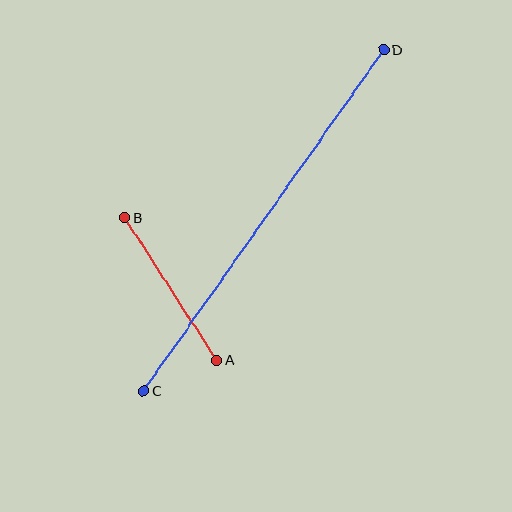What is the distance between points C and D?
The distance is approximately 418 pixels.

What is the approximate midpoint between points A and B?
The midpoint is at approximately (171, 289) pixels.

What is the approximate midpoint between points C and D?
The midpoint is at approximately (264, 221) pixels.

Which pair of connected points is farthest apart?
Points C and D are farthest apart.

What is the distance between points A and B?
The distance is approximately 169 pixels.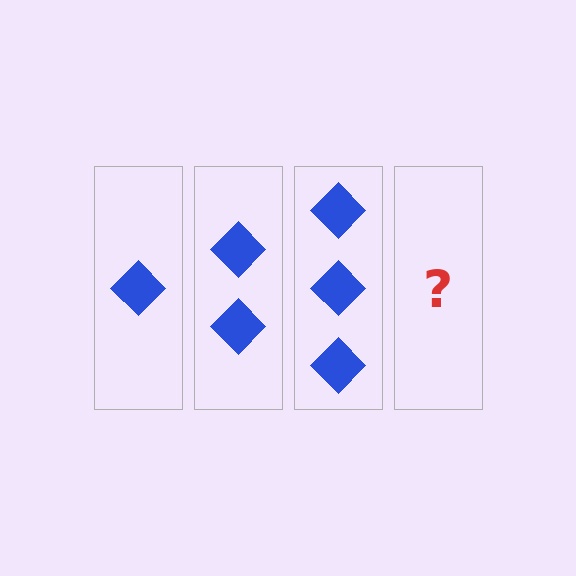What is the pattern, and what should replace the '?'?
The pattern is that each step adds one more diamond. The '?' should be 4 diamonds.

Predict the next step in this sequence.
The next step is 4 diamonds.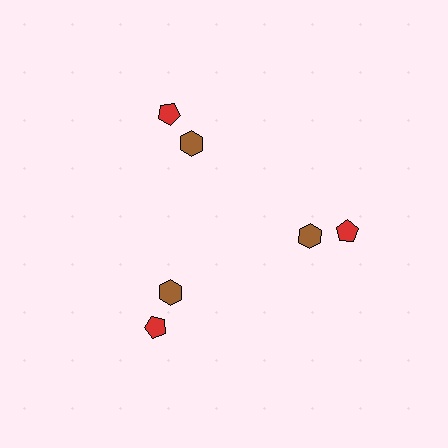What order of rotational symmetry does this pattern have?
This pattern has 3-fold rotational symmetry.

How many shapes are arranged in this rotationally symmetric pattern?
There are 6 shapes, arranged in 3 groups of 2.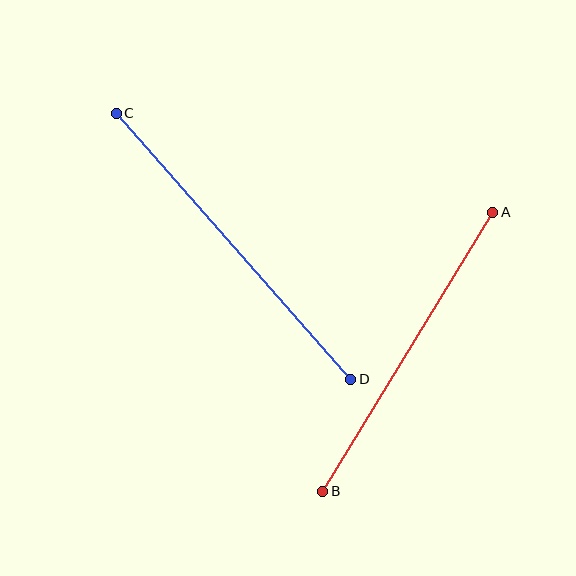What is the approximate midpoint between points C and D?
The midpoint is at approximately (234, 246) pixels.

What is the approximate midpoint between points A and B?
The midpoint is at approximately (408, 352) pixels.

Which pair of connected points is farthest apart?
Points C and D are farthest apart.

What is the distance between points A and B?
The distance is approximately 327 pixels.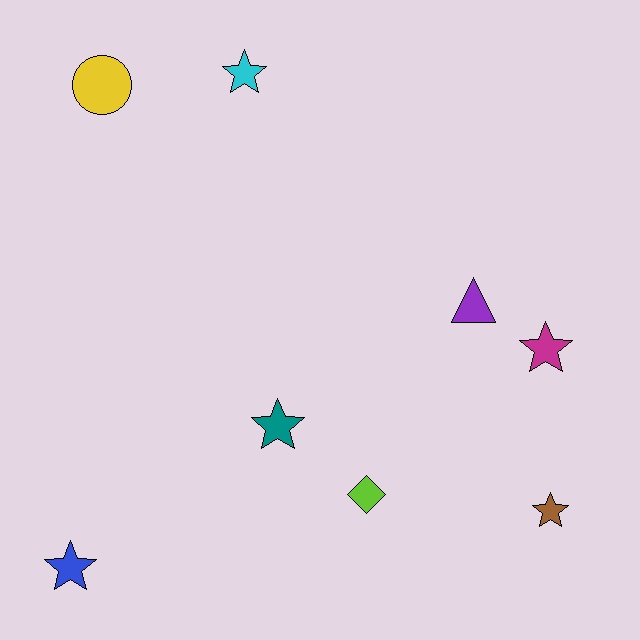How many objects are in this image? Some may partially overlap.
There are 8 objects.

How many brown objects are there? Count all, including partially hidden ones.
There is 1 brown object.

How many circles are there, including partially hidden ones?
There is 1 circle.